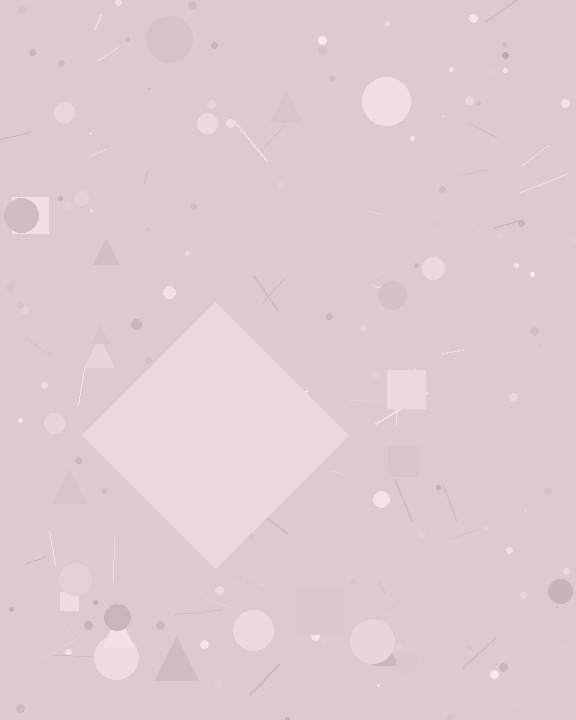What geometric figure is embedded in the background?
A diamond is embedded in the background.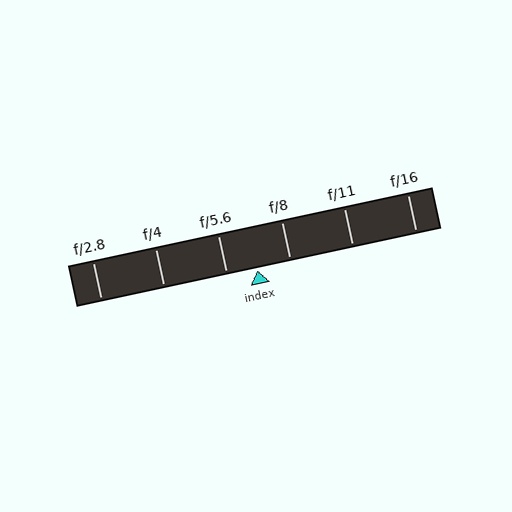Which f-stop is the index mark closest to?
The index mark is closest to f/5.6.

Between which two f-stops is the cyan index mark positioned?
The index mark is between f/5.6 and f/8.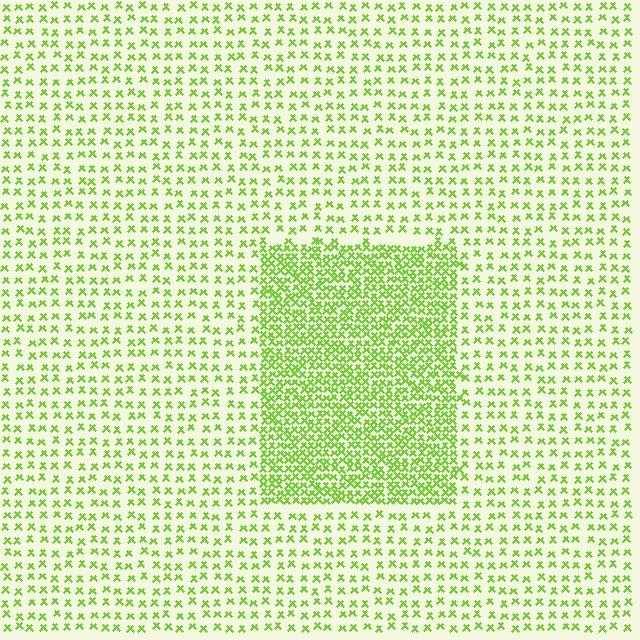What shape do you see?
I see a rectangle.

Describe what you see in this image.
The image contains small lime elements arranged at two different densities. A rectangle-shaped region is visible where the elements are more densely packed than the surrounding area.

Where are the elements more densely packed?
The elements are more densely packed inside the rectangle boundary.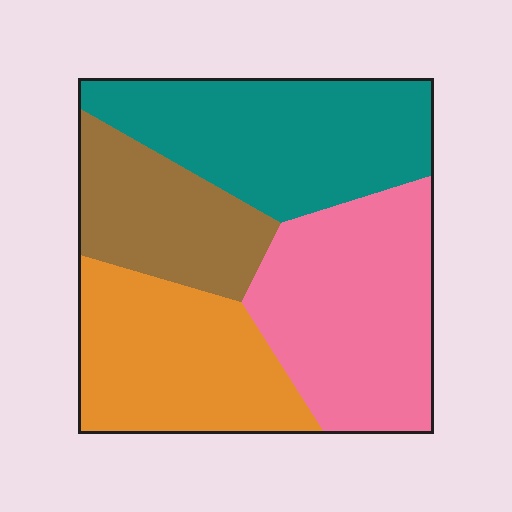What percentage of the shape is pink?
Pink covers 29% of the shape.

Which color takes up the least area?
Brown, at roughly 20%.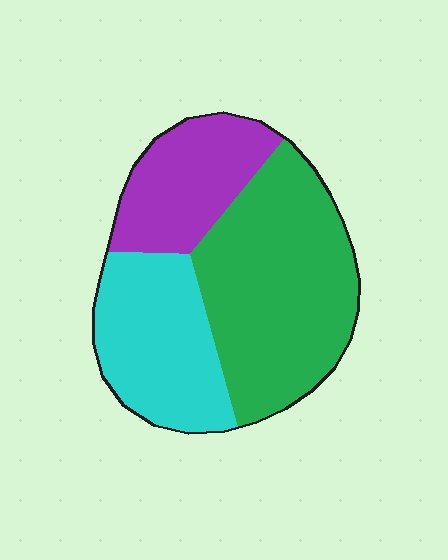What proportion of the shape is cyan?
Cyan takes up between a quarter and a half of the shape.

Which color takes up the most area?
Green, at roughly 50%.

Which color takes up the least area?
Purple, at roughly 25%.